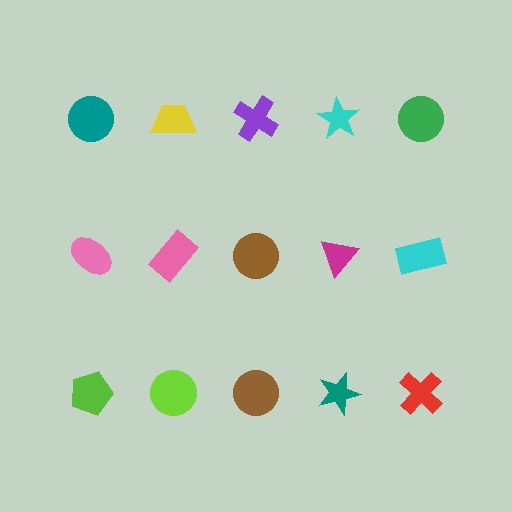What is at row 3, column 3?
A brown circle.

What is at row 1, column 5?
A green circle.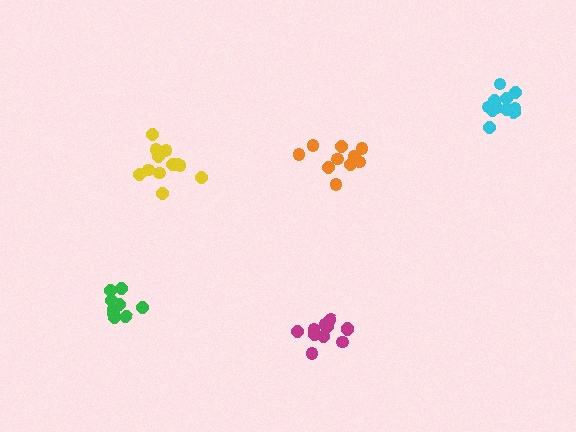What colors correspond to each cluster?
The clusters are colored: orange, green, yellow, cyan, magenta.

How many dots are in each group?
Group 1: 10 dots, Group 2: 9 dots, Group 3: 12 dots, Group 4: 11 dots, Group 5: 11 dots (53 total).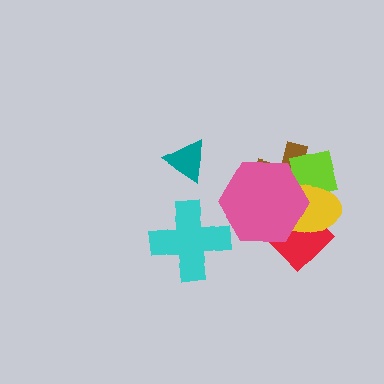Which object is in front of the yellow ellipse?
The pink hexagon is in front of the yellow ellipse.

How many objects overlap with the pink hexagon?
4 objects overlap with the pink hexagon.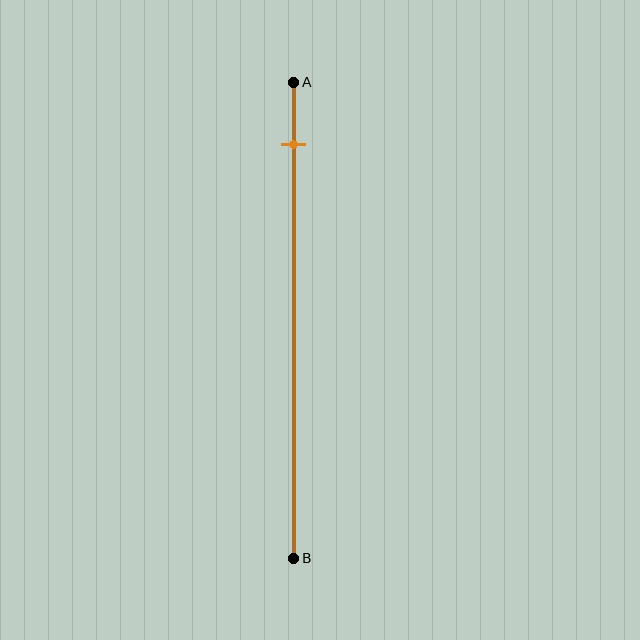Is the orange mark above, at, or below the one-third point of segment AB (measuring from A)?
The orange mark is above the one-third point of segment AB.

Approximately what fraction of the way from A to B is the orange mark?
The orange mark is approximately 15% of the way from A to B.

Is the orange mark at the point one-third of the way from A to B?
No, the mark is at about 15% from A, not at the 33% one-third point.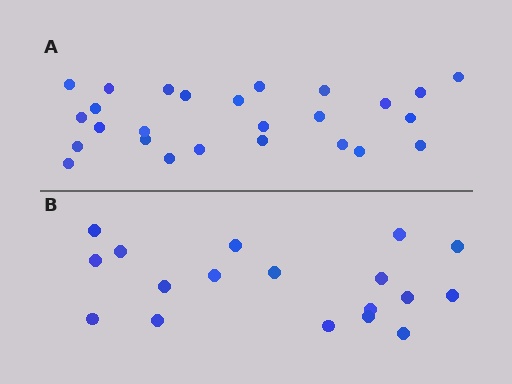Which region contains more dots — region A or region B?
Region A (the top region) has more dots.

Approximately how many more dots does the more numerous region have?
Region A has roughly 8 or so more dots than region B.